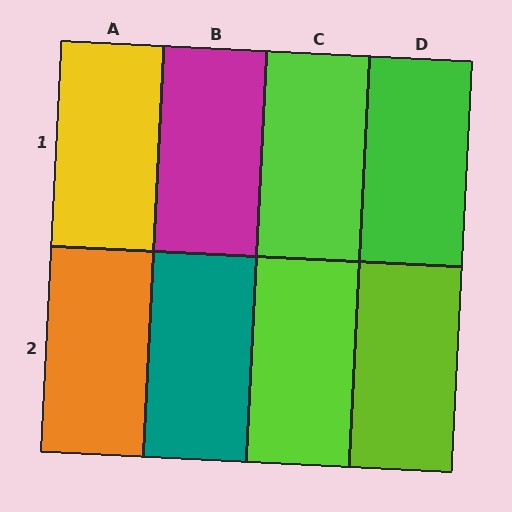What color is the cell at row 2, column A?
Orange.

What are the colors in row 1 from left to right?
Yellow, magenta, lime, green.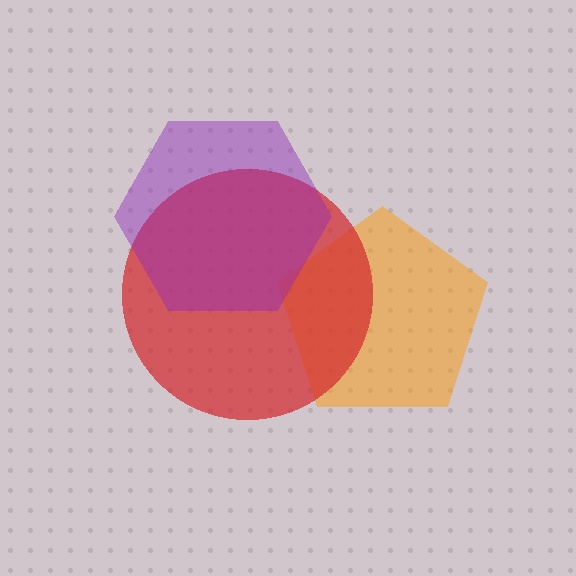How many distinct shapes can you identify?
There are 3 distinct shapes: an orange pentagon, a red circle, a purple hexagon.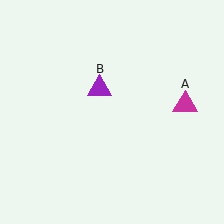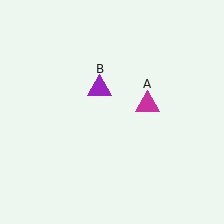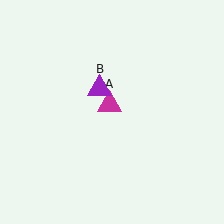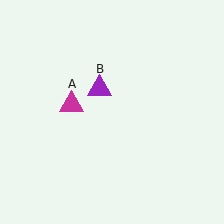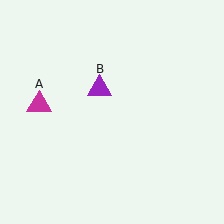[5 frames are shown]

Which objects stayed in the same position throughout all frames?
Purple triangle (object B) remained stationary.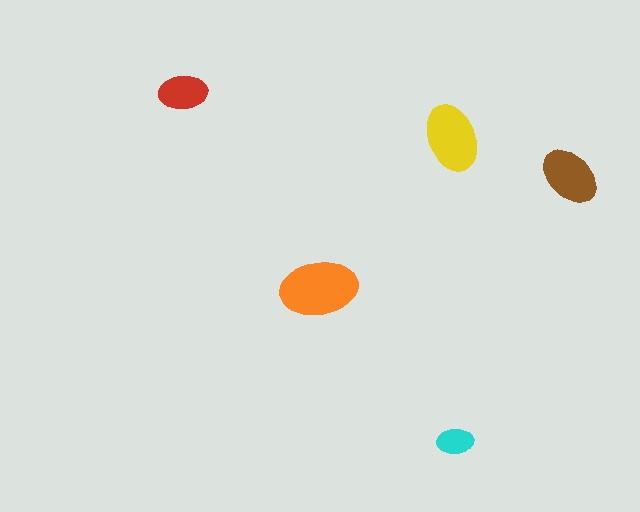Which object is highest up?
The red ellipse is topmost.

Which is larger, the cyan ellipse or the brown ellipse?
The brown one.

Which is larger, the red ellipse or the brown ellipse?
The brown one.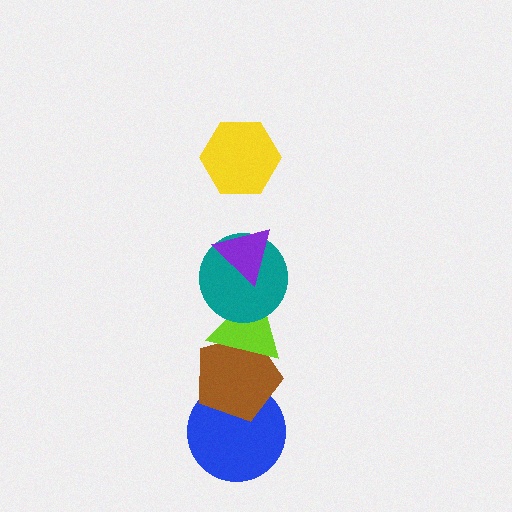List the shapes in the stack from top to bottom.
From top to bottom: the yellow hexagon, the purple triangle, the teal circle, the lime triangle, the brown pentagon, the blue circle.